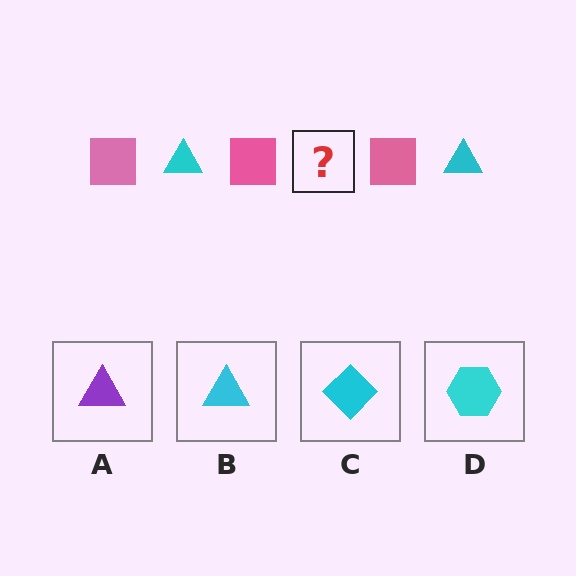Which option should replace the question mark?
Option B.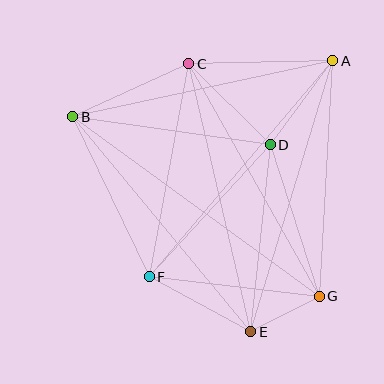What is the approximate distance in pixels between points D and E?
The distance between D and E is approximately 188 pixels.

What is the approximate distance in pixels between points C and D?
The distance between C and D is approximately 115 pixels.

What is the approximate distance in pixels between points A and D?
The distance between A and D is approximately 105 pixels.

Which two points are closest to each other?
Points E and G are closest to each other.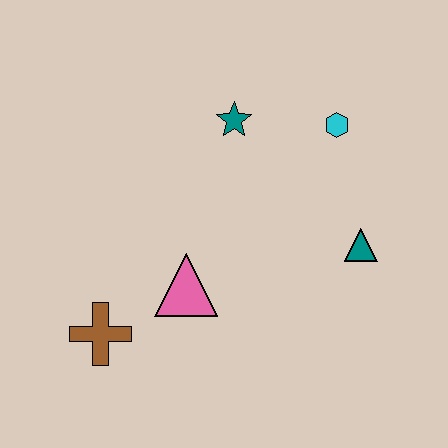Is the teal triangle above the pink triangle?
Yes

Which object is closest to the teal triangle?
The cyan hexagon is closest to the teal triangle.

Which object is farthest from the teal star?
The brown cross is farthest from the teal star.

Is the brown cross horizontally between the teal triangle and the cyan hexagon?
No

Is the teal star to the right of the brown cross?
Yes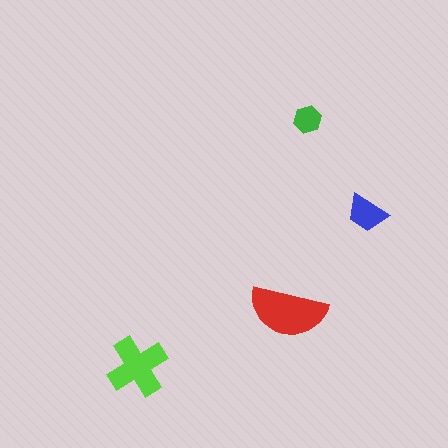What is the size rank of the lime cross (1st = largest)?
2nd.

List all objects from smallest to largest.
The green hexagon, the blue trapezoid, the lime cross, the red semicircle.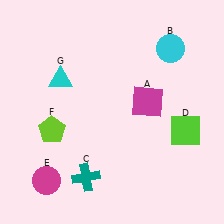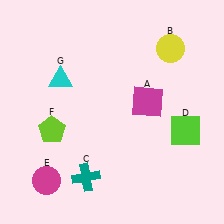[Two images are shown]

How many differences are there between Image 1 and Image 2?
There is 1 difference between the two images.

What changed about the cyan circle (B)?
In Image 1, B is cyan. In Image 2, it changed to yellow.